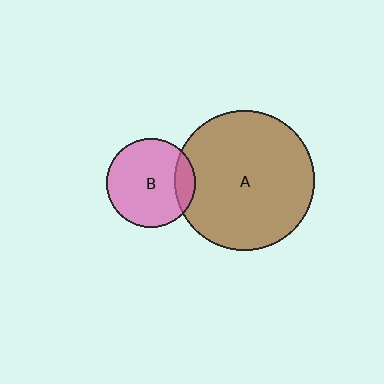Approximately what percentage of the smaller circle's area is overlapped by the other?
Approximately 15%.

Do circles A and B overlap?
Yes.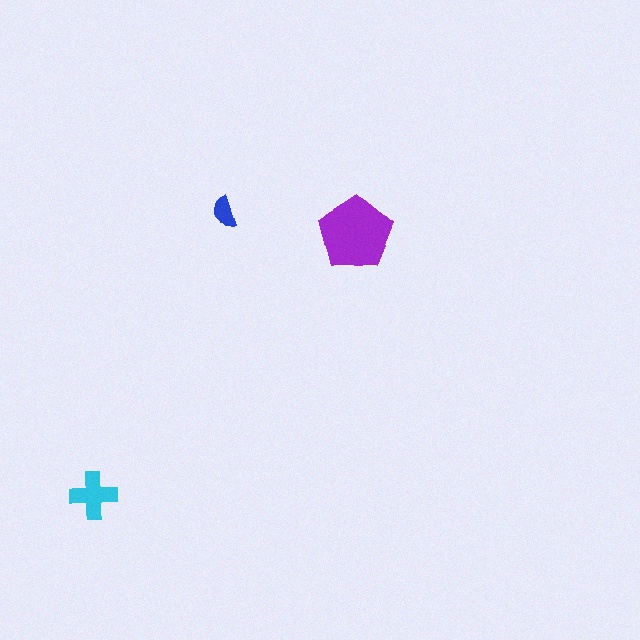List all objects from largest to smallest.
The purple pentagon, the cyan cross, the blue semicircle.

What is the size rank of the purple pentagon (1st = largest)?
1st.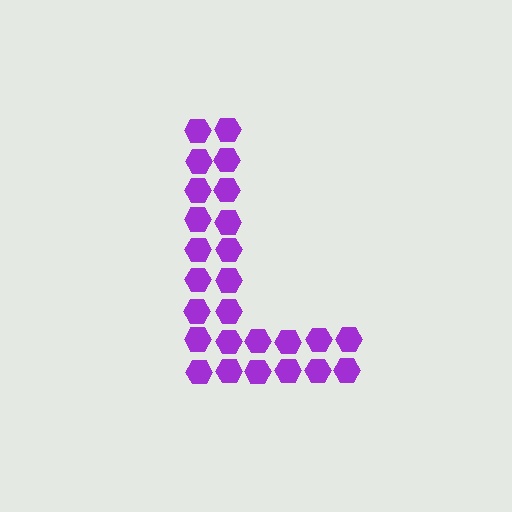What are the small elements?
The small elements are hexagons.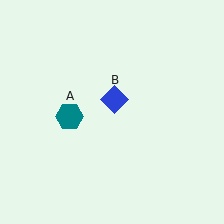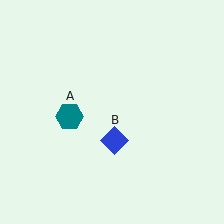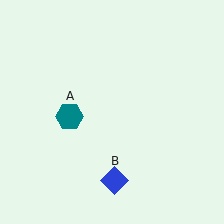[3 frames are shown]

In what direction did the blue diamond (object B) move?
The blue diamond (object B) moved down.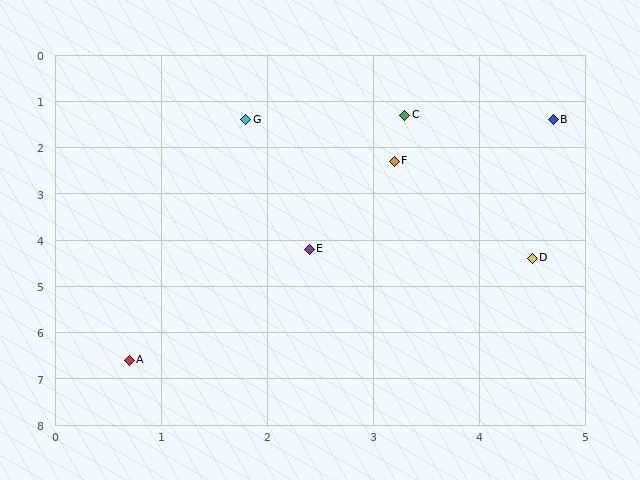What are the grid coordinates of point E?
Point E is at approximately (2.4, 4.2).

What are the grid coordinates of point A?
Point A is at approximately (0.7, 6.6).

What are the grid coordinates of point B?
Point B is at approximately (4.7, 1.4).